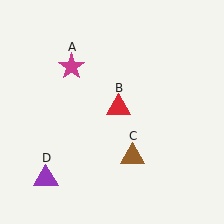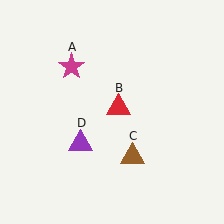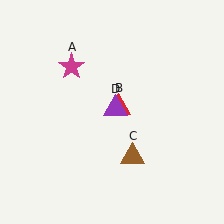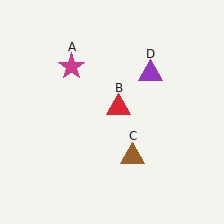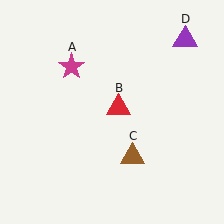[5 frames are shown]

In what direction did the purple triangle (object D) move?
The purple triangle (object D) moved up and to the right.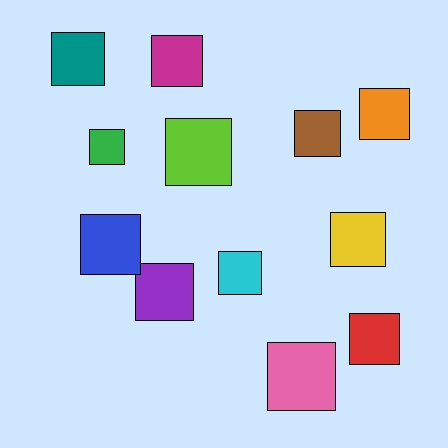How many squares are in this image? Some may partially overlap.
There are 12 squares.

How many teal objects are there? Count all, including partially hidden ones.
There is 1 teal object.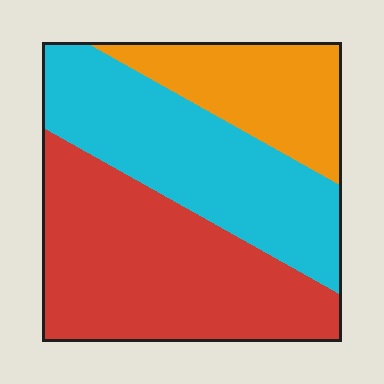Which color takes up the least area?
Orange, at roughly 20%.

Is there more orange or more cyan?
Cyan.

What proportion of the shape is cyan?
Cyan takes up about three eighths (3/8) of the shape.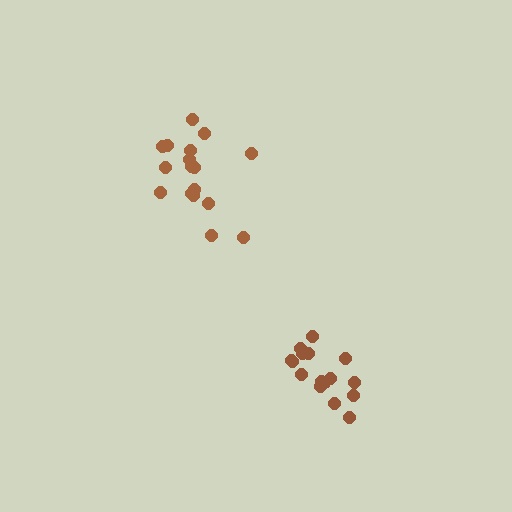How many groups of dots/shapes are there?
There are 2 groups.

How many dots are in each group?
Group 1: 17 dots, Group 2: 16 dots (33 total).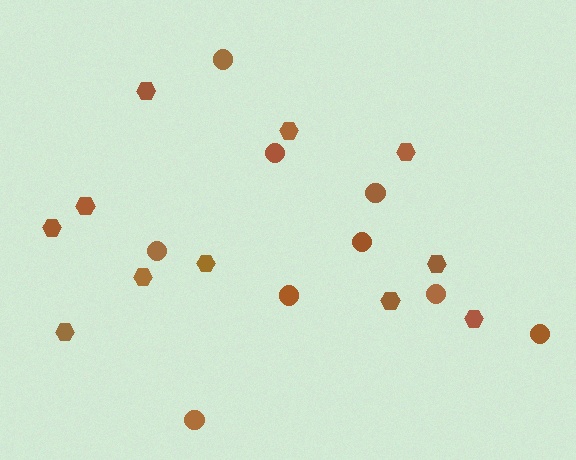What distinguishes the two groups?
There are 2 groups: one group of hexagons (11) and one group of circles (9).